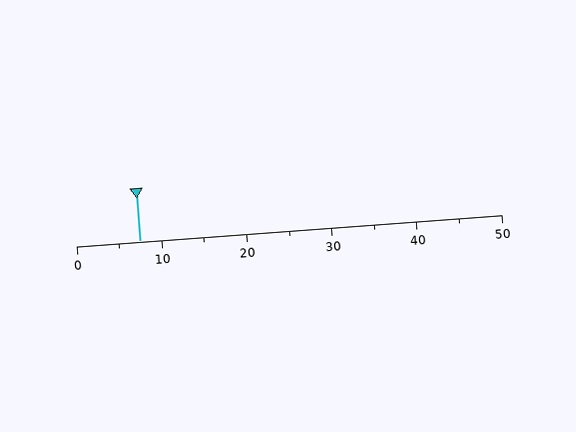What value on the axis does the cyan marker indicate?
The marker indicates approximately 7.5.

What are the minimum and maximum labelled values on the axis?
The axis runs from 0 to 50.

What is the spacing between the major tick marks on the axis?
The major ticks are spaced 10 apart.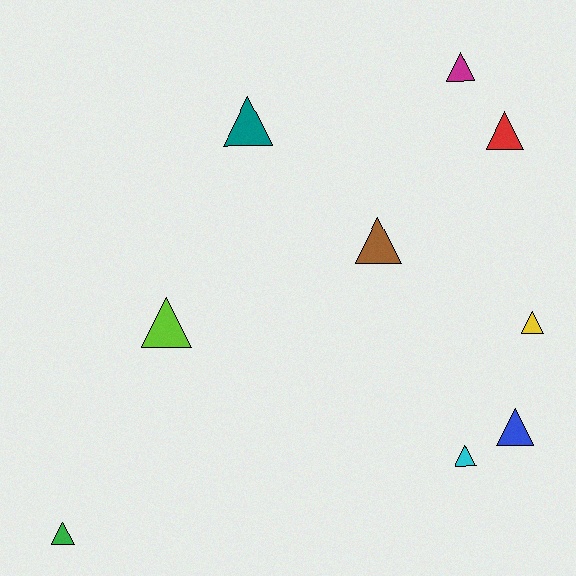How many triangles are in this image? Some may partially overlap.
There are 9 triangles.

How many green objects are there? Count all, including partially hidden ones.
There is 1 green object.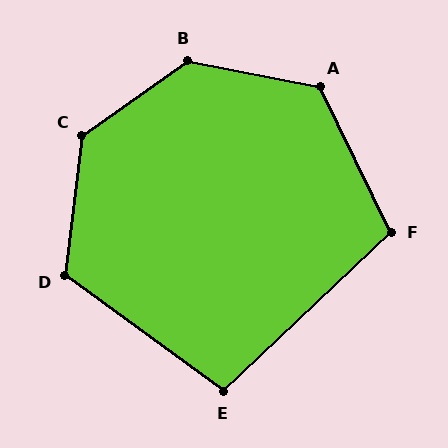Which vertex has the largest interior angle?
B, at approximately 133 degrees.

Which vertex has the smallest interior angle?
E, at approximately 100 degrees.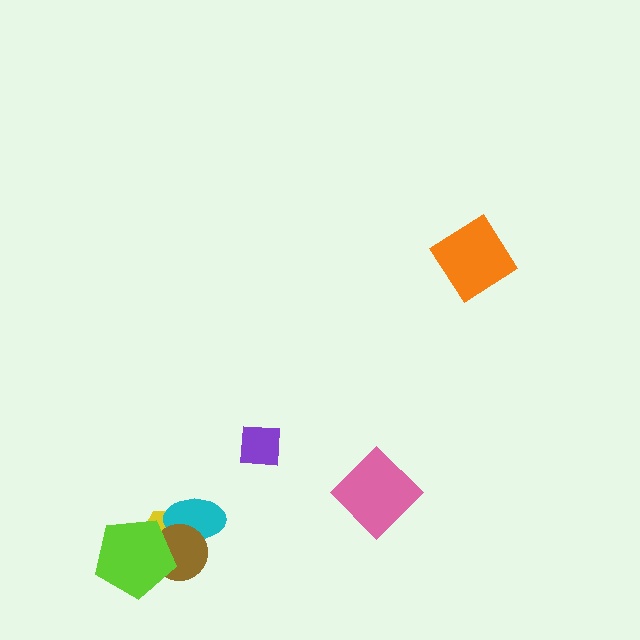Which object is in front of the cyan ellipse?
The brown circle is in front of the cyan ellipse.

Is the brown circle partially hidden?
Yes, it is partially covered by another shape.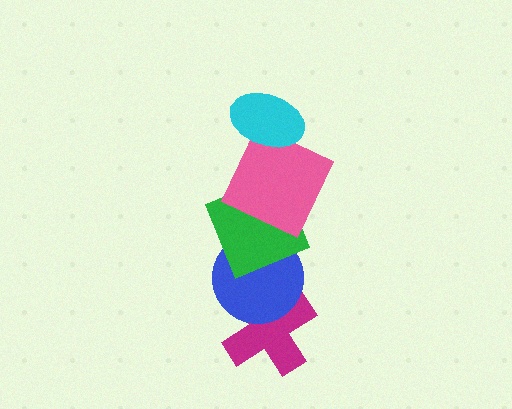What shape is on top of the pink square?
The cyan ellipse is on top of the pink square.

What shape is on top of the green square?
The pink square is on top of the green square.